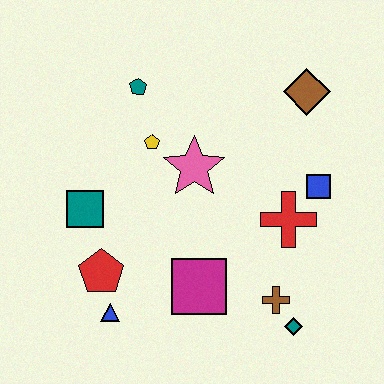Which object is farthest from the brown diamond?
The blue triangle is farthest from the brown diamond.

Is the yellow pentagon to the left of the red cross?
Yes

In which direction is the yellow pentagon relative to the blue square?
The yellow pentagon is to the left of the blue square.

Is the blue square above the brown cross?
Yes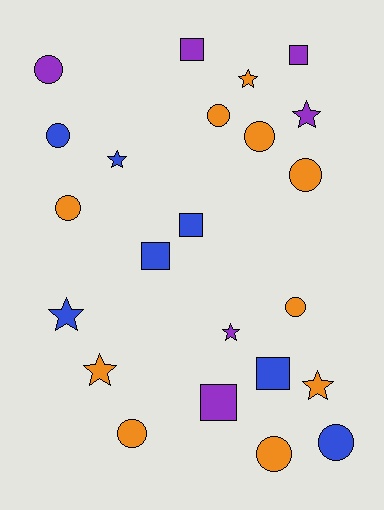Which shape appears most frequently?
Circle, with 10 objects.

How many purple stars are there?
There are 2 purple stars.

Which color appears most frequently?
Orange, with 10 objects.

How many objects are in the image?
There are 23 objects.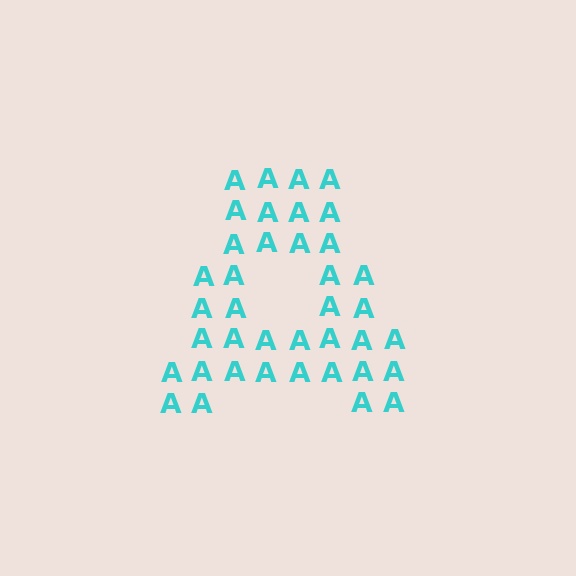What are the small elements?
The small elements are letter A's.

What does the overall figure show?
The overall figure shows the letter A.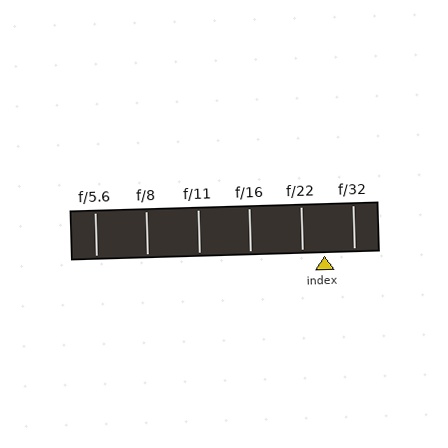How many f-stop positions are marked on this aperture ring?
There are 6 f-stop positions marked.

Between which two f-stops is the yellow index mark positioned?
The index mark is between f/22 and f/32.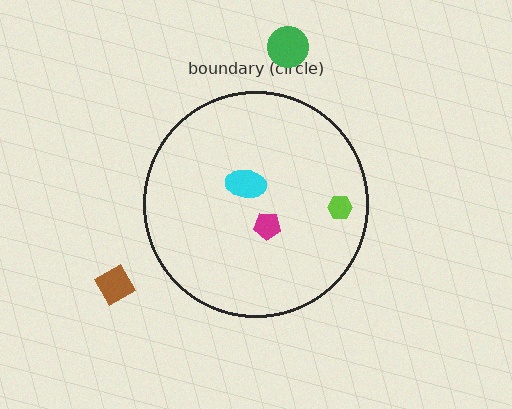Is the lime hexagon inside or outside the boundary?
Inside.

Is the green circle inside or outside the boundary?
Outside.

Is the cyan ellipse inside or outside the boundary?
Inside.